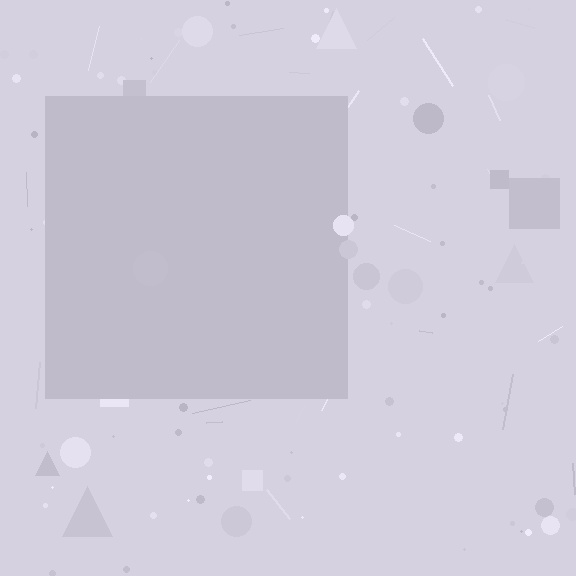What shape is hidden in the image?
A square is hidden in the image.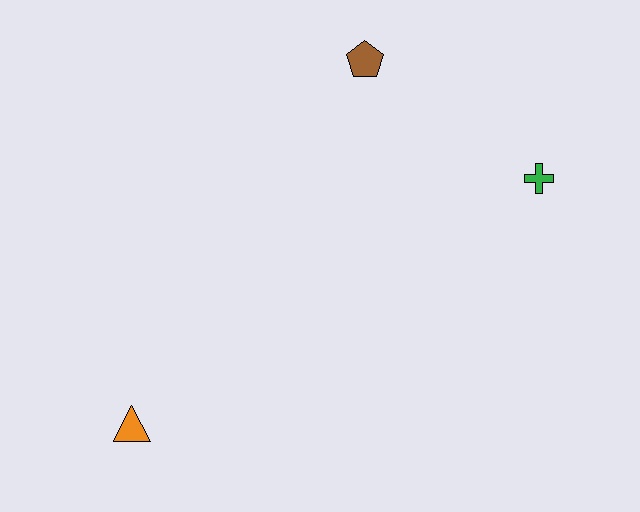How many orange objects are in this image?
There is 1 orange object.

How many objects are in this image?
There are 3 objects.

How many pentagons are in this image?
There is 1 pentagon.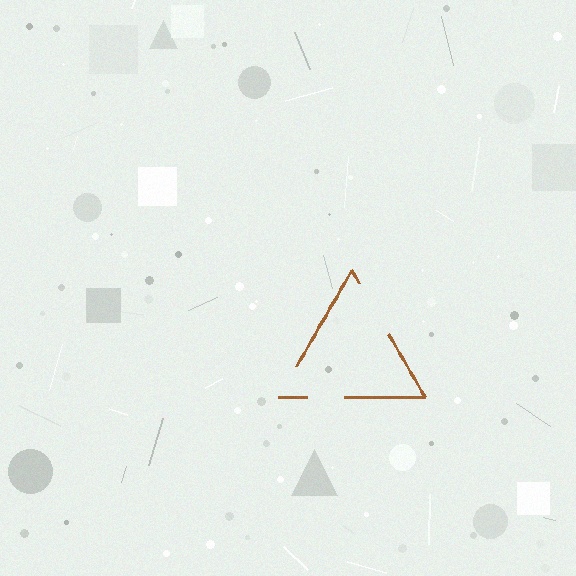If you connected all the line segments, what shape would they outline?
They would outline a triangle.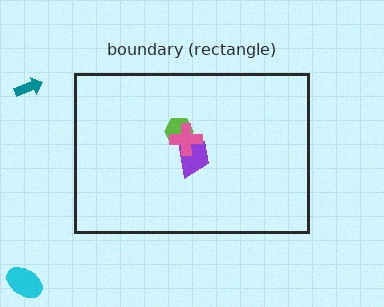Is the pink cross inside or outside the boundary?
Inside.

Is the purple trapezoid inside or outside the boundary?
Inside.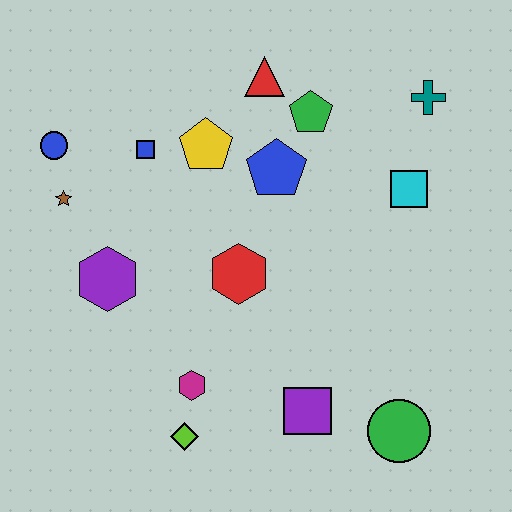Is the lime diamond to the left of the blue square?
No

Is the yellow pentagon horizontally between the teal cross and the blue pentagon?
No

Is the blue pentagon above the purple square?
Yes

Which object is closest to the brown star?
The blue circle is closest to the brown star.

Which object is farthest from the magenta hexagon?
The teal cross is farthest from the magenta hexagon.